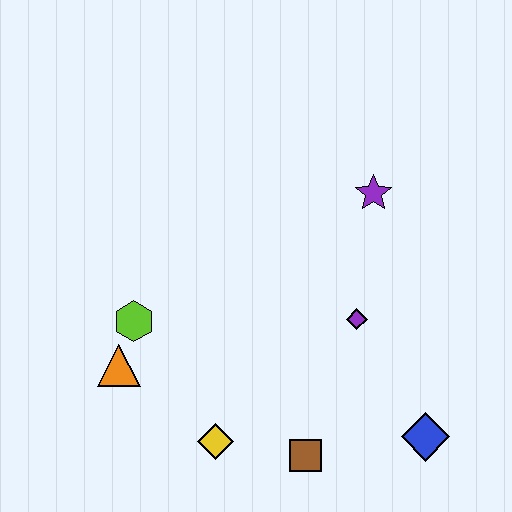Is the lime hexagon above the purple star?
No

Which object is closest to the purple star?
The purple diamond is closest to the purple star.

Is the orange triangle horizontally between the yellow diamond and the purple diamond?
No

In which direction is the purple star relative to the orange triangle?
The purple star is to the right of the orange triangle.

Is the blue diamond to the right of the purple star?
Yes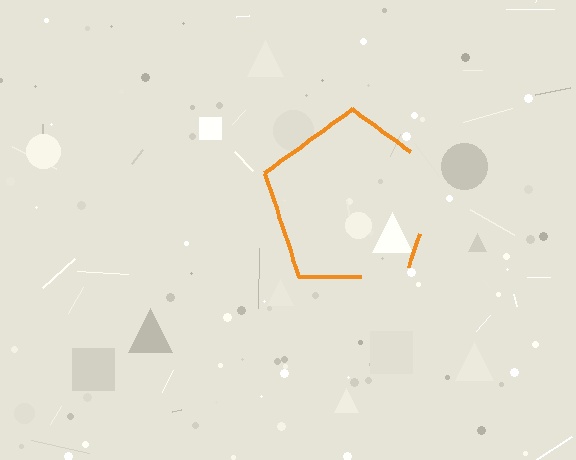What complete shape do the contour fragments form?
The contour fragments form a pentagon.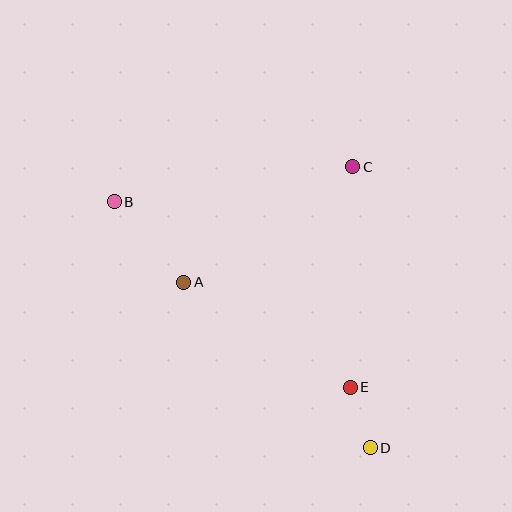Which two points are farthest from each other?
Points B and D are farthest from each other.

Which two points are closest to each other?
Points D and E are closest to each other.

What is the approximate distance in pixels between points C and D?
The distance between C and D is approximately 281 pixels.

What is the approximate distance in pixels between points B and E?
The distance between B and E is approximately 300 pixels.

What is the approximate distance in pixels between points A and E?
The distance between A and E is approximately 197 pixels.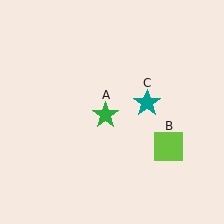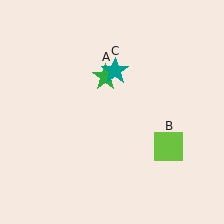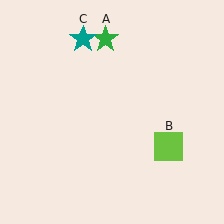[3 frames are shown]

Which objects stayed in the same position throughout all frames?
Lime square (object B) remained stationary.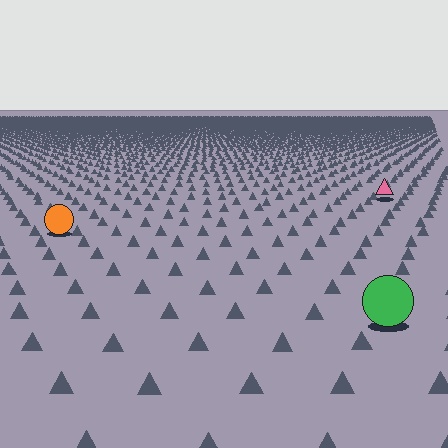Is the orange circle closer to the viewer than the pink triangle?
Yes. The orange circle is closer — you can tell from the texture gradient: the ground texture is coarser near it.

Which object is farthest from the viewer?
The pink triangle is farthest from the viewer. It appears smaller and the ground texture around it is denser.